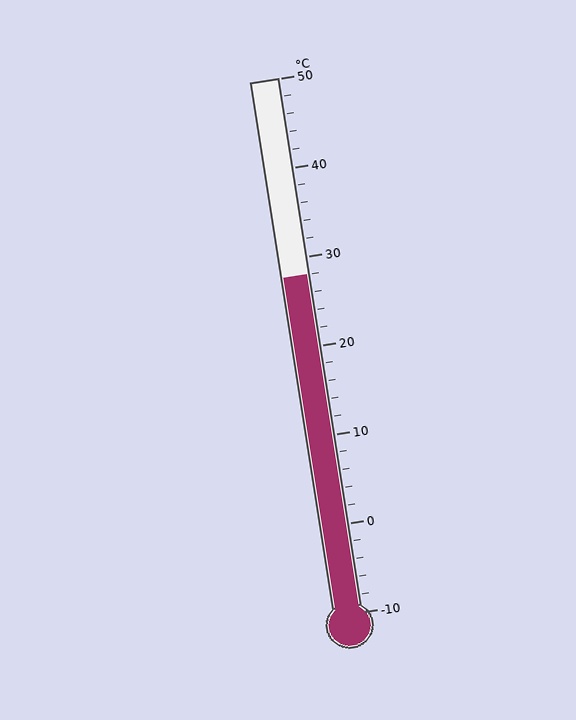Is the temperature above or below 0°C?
The temperature is above 0°C.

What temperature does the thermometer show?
The thermometer shows approximately 28°C.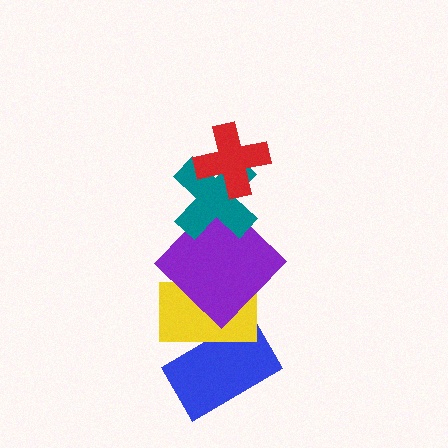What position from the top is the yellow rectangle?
The yellow rectangle is 4th from the top.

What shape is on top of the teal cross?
The red cross is on top of the teal cross.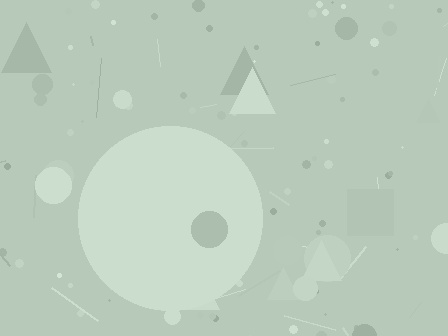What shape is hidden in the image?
A circle is hidden in the image.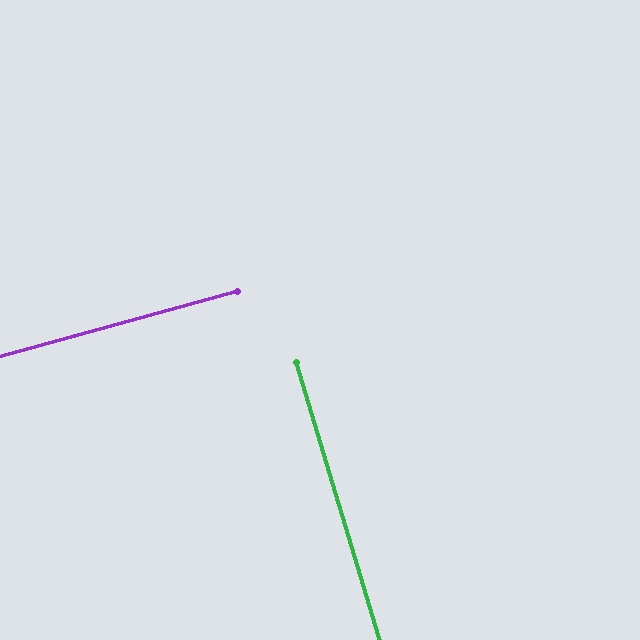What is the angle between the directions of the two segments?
Approximately 89 degrees.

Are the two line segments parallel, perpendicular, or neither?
Perpendicular — they meet at approximately 89°.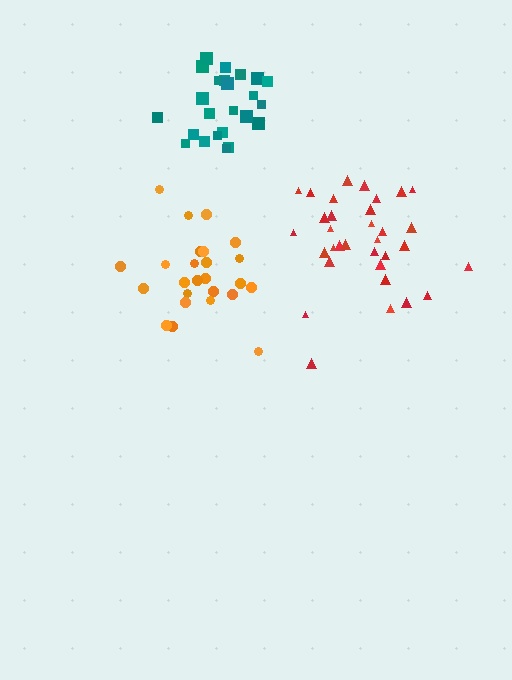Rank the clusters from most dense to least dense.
teal, red, orange.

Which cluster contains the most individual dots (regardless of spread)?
Red (34).